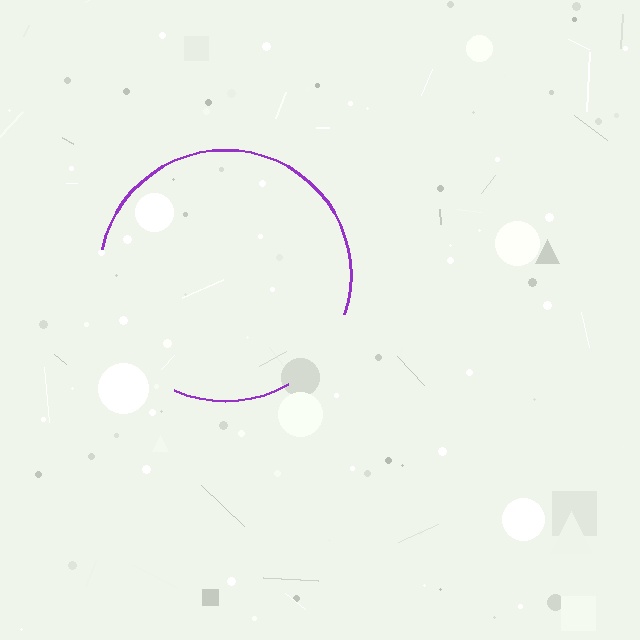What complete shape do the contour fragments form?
The contour fragments form a circle.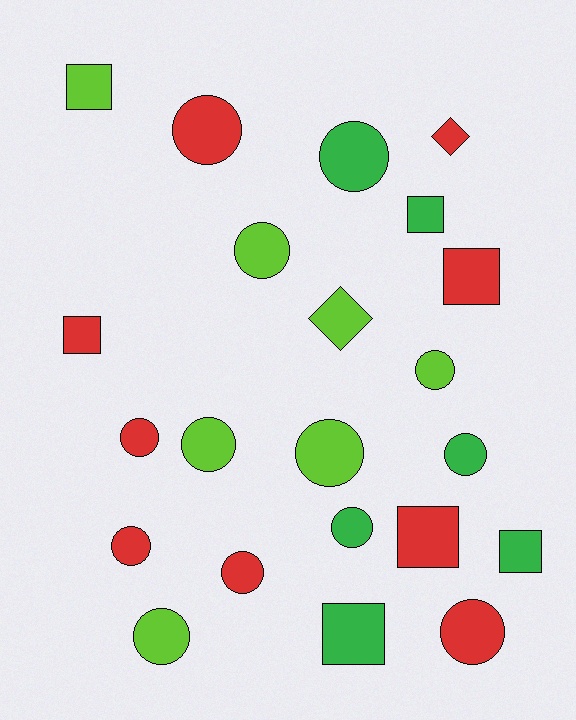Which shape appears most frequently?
Circle, with 13 objects.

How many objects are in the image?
There are 22 objects.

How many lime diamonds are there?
There is 1 lime diamond.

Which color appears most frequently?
Red, with 9 objects.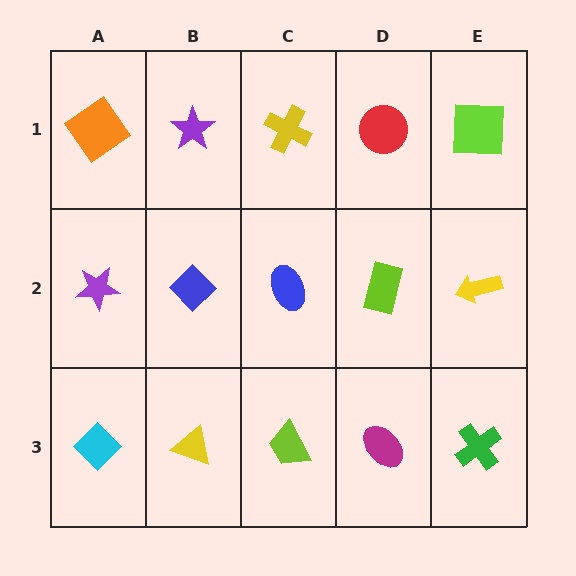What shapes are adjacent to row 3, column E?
A yellow arrow (row 2, column E), a magenta ellipse (row 3, column D).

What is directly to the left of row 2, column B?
A purple star.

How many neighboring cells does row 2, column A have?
3.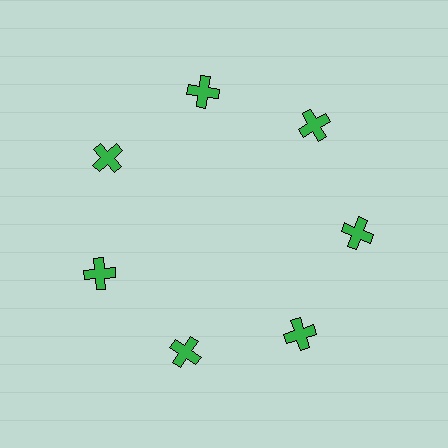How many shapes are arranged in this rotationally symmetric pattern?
There are 7 shapes, arranged in 7 groups of 1.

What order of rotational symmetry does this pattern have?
This pattern has 7-fold rotational symmetry.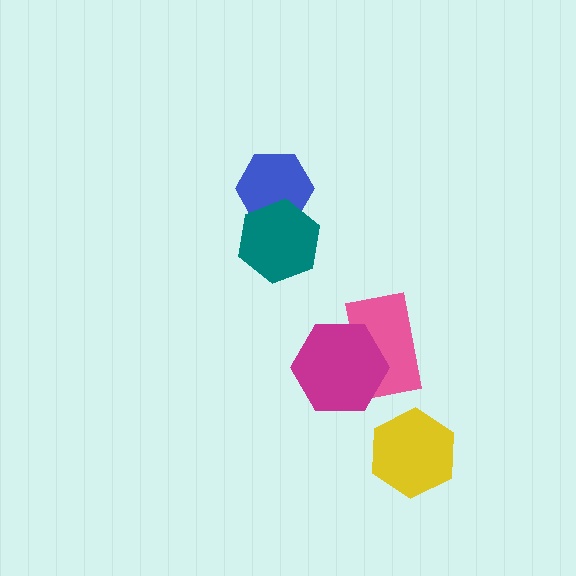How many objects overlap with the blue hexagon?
1 object overlaps with the blue hexagon.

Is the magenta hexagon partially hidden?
No, no other shape covers it.